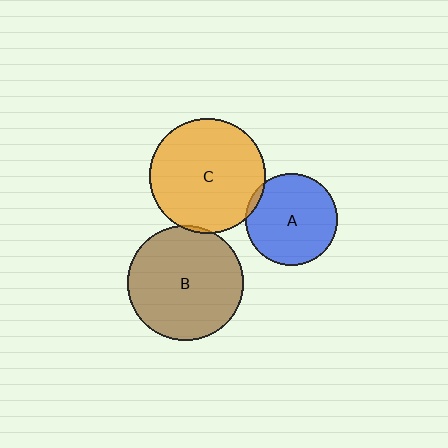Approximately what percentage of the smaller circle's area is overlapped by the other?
Approximately 5%.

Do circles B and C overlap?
Yes.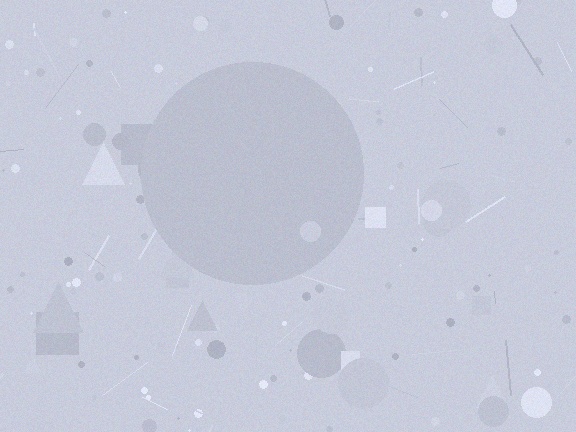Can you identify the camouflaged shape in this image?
The camouflaged shape is a circle.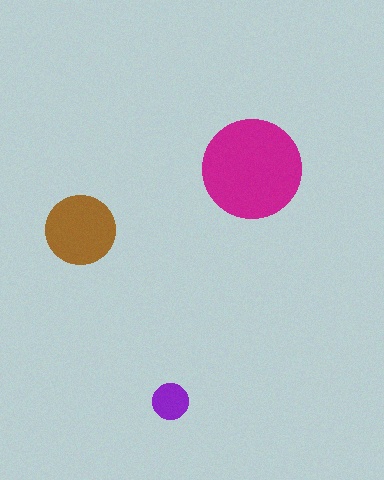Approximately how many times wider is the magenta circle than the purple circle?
About 2.5 times wider.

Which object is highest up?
The magenta circle is topmost.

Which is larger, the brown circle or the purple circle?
The brown one.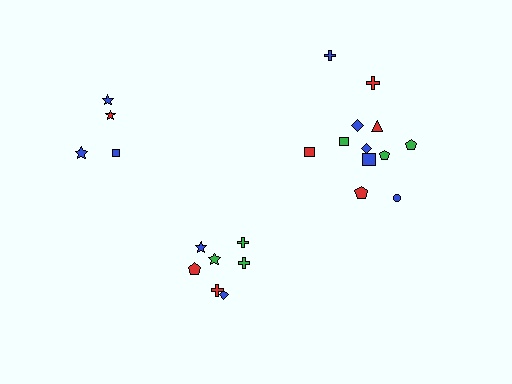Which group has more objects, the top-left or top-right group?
The top-right group.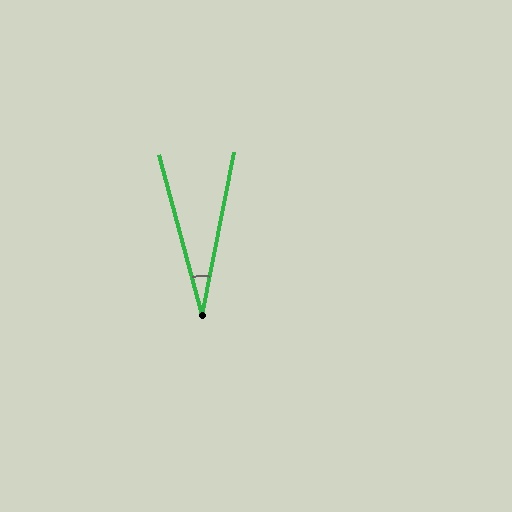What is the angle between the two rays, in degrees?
Approximately 26 degrees.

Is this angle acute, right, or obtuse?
It is acute.